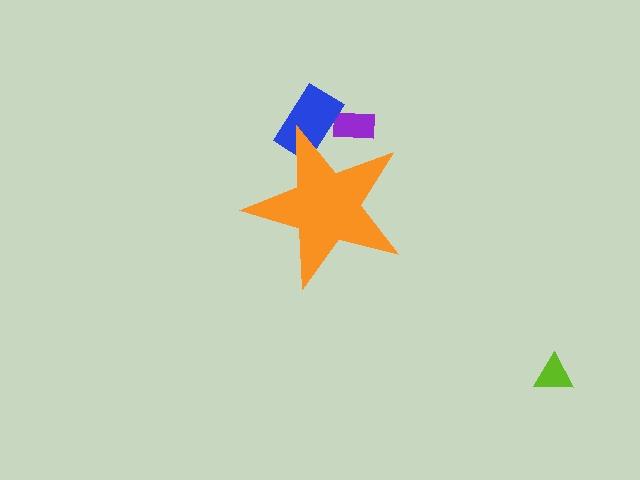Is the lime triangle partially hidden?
No, the lime triangle is fully visible.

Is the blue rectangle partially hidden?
Yes, the blue rectangle is partially hidden behind the orange star.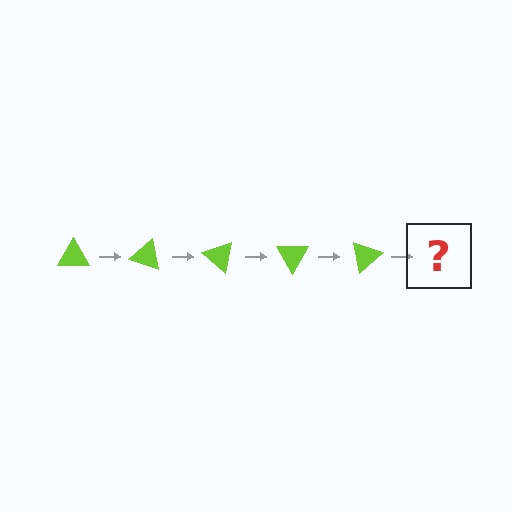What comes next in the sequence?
The next element should be a lime triangle rotated 100 degrees.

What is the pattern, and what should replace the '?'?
The pattern is that the triangle rotates 20 degrees each step. The '?' should be a lime triangle rotated 100 degrees.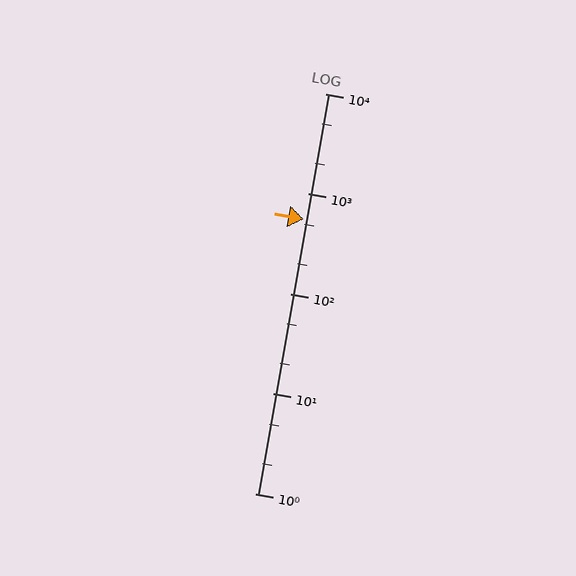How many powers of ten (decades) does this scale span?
The scale spans 4 decades, from 1 to 10000.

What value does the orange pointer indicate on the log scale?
The pointer indicates approximately 550.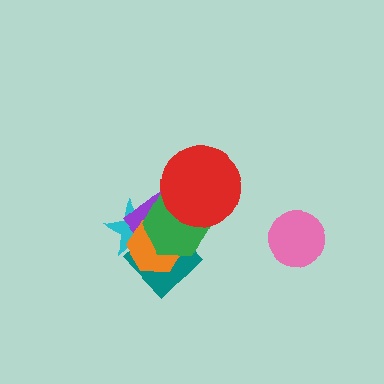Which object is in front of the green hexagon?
The red circle is in front of the green hexagon.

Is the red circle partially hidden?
No, no other shape covers it.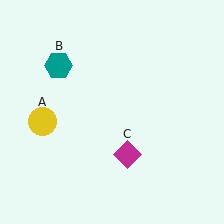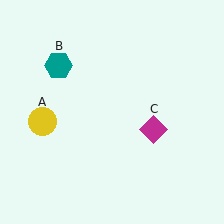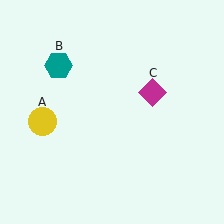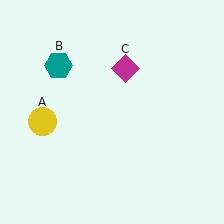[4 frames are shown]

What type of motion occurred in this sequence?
The magenta diamond (object C) rotated counterclockwise around the center of the scene.